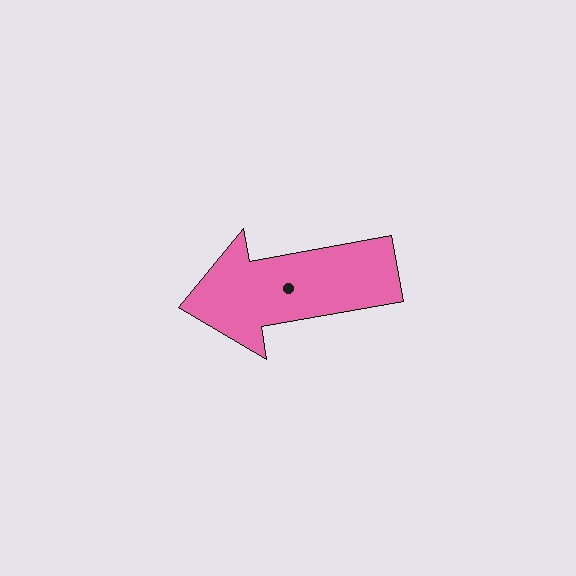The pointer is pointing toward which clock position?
Roughly 9 o'clock.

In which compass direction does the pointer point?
West.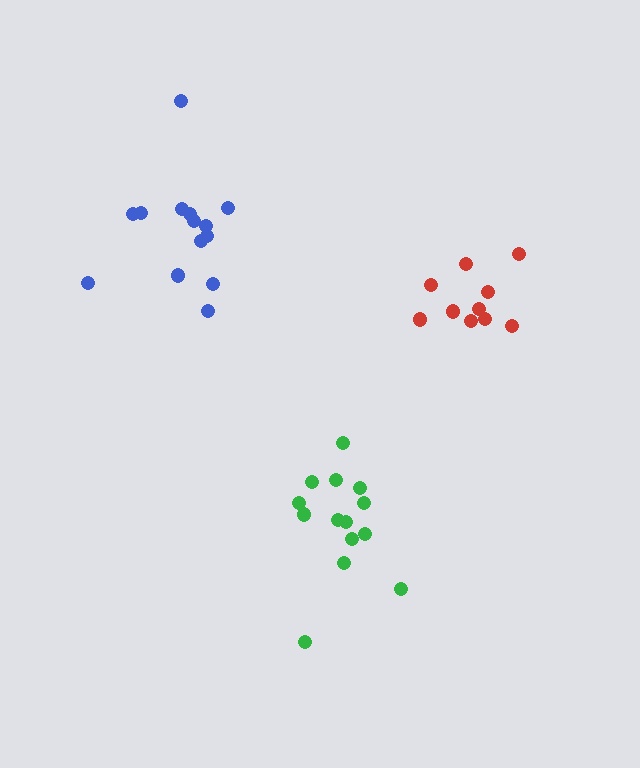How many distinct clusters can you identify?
There are 3 distinct clusters.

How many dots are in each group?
Group 1: 10 dots, Group 2: 14 dots, Group 3: 14 dots (38 total).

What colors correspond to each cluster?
The clusters are colored: red, blue, green.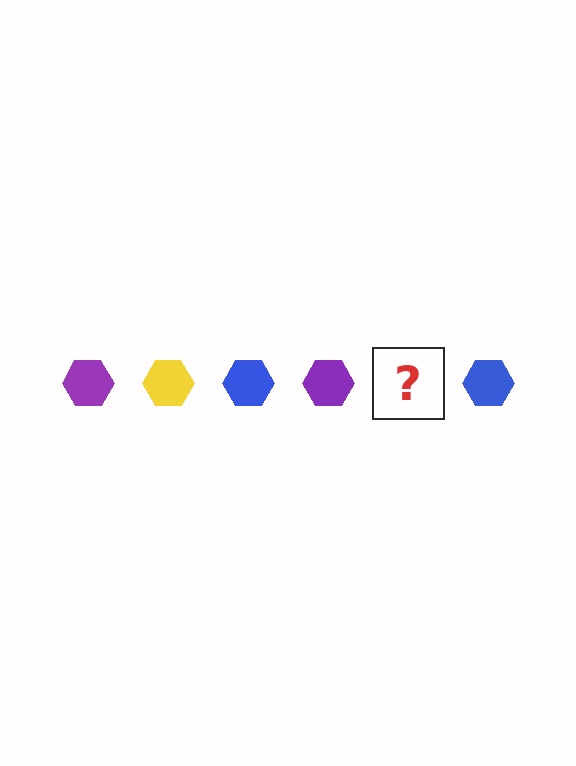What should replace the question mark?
The question mark should be replaced with a yellow hexagon.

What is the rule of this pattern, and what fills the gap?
The rule is that the pattern cycles through purple, yellow, blue hexagons. The gap should be filled with a yellow hexagon.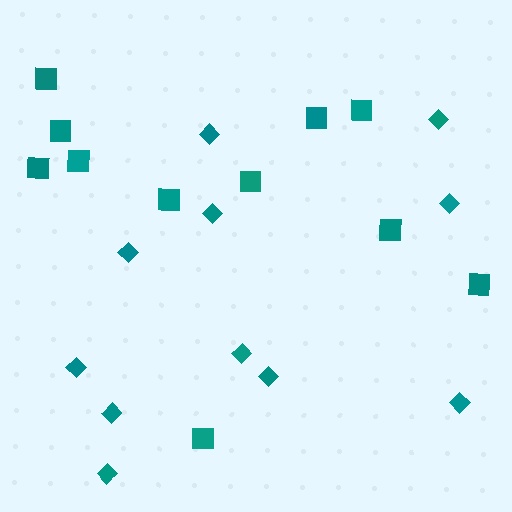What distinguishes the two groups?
There are 2 groups: one group of diamonds (11) and one group of squares (11).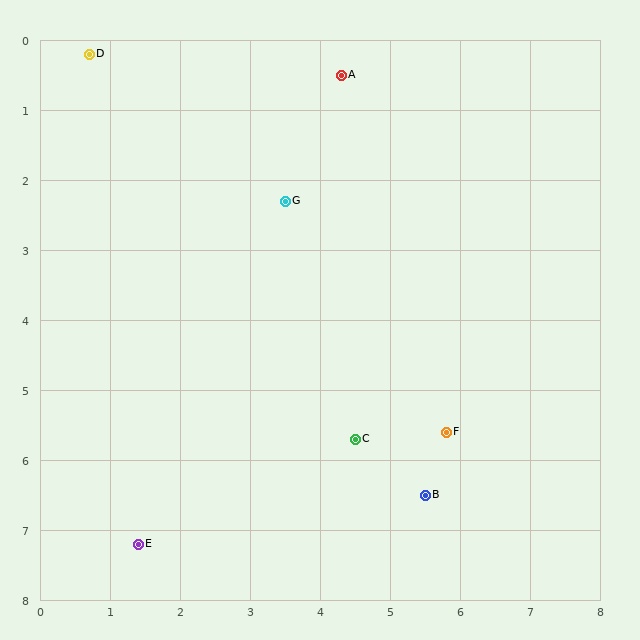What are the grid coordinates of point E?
Point E is at approximately (1.4, 7.2).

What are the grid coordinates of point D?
Point D is at approximately (0.7, 0.2).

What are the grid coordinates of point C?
Point C is at approximately (4.5, 5.7).